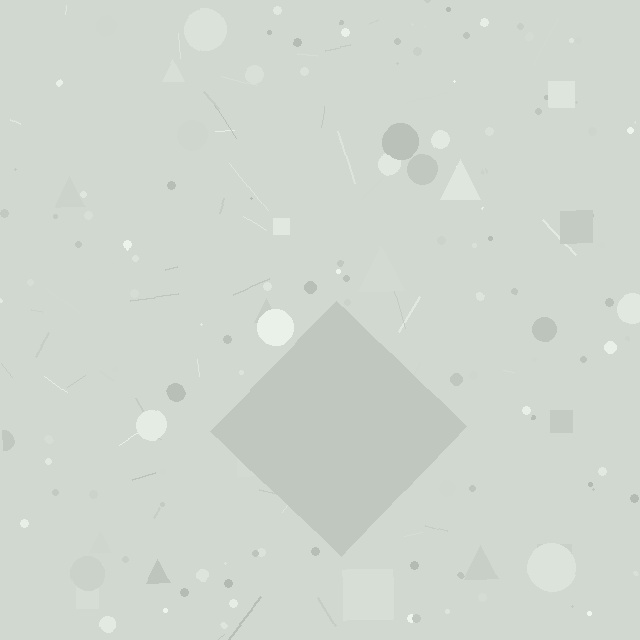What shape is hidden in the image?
A diamond is hidden in the image.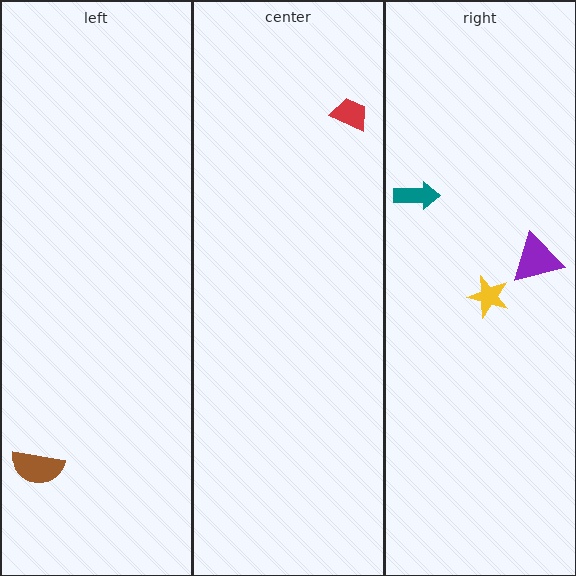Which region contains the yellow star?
The right region.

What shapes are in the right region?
The purple triangle, the yellow star, the teal arrow.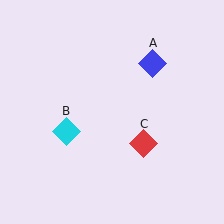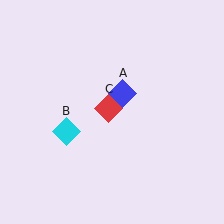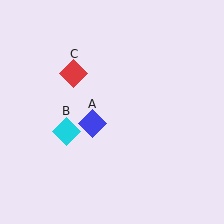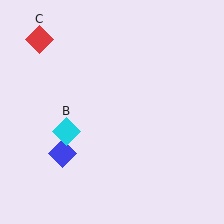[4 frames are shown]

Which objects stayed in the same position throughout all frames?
Cyan diamond (object B) remained stationary.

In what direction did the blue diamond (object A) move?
The blue diamond (object A) moved down and to the left.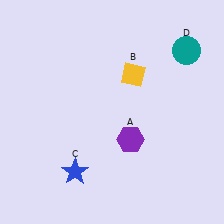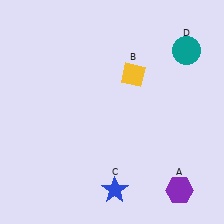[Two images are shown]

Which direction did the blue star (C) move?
The blue star (C) moved right.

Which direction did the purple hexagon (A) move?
The purple hexagon (A) moved down.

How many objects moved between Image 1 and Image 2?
2 objects moved between the two images.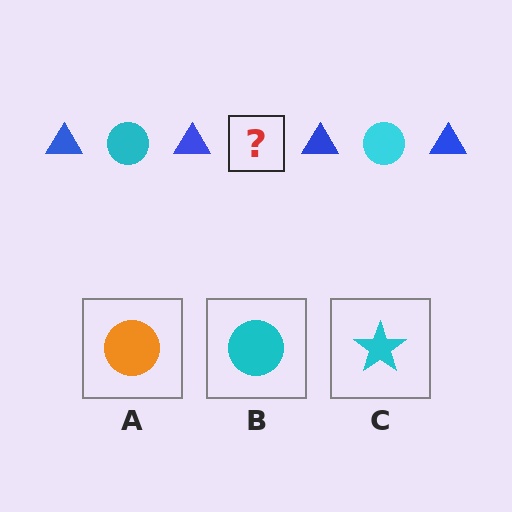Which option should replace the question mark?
Option B.